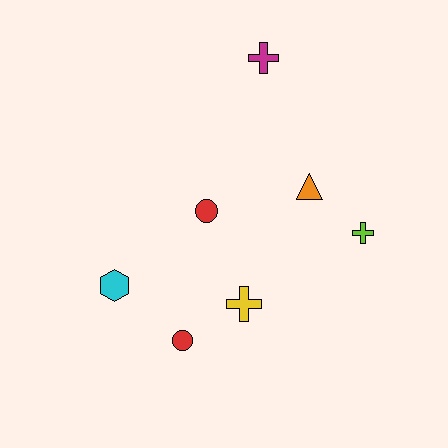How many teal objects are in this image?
There are no teal objects.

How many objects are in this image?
There are 7 objects.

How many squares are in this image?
There are no squares.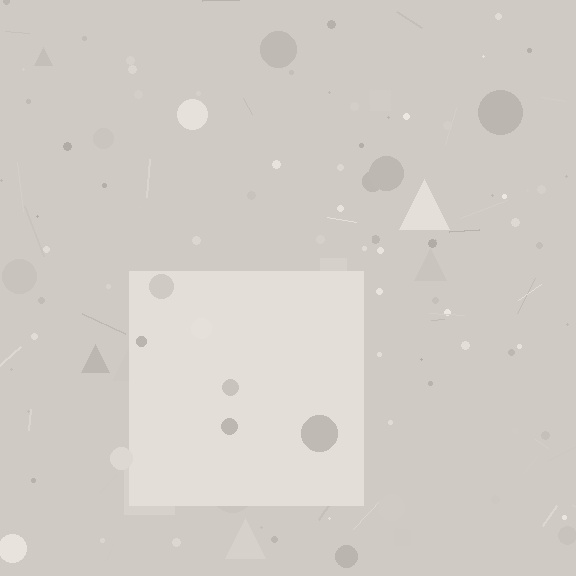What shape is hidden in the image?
A square is hidden in the image.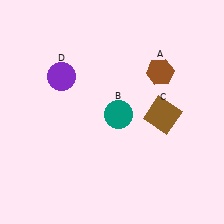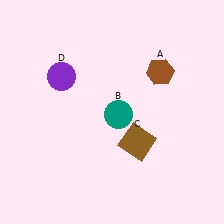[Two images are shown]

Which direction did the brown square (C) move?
The brown square (C) moved down.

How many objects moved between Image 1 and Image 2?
1 object moved between the two images.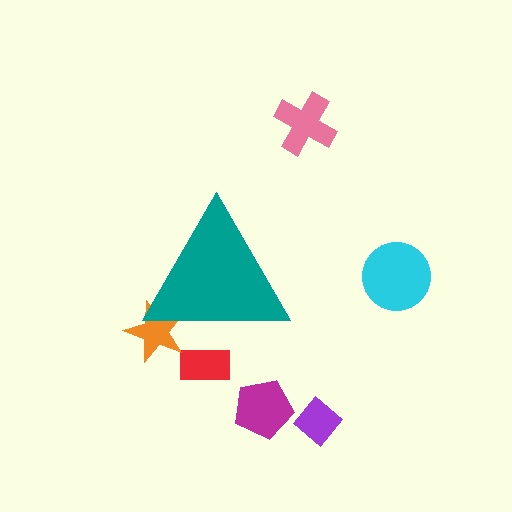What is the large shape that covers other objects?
A teal triangle.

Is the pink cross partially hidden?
No, the pink cross is fully visible.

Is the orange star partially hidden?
Yes, the orange star is partially hidden behind the teal triangle.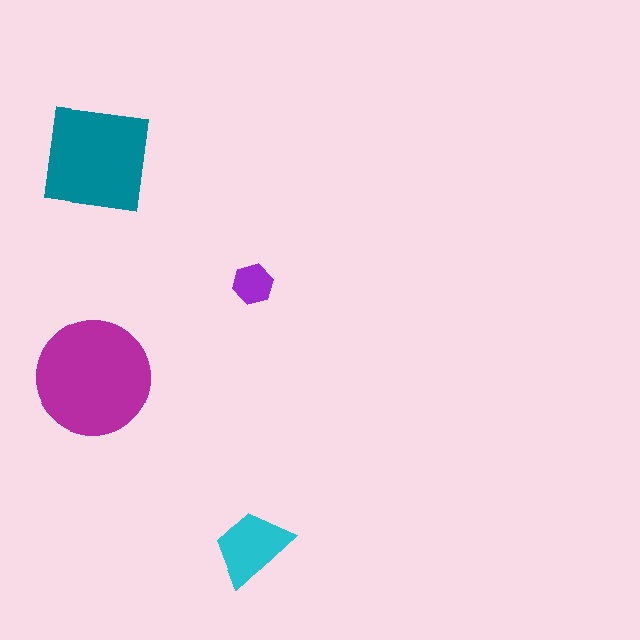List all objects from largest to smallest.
The magenta circle, the teal square, the cyan trapezoid, the purple hexagon.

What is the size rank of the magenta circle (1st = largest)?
1st.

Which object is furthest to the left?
The magenta circle is leftmost.